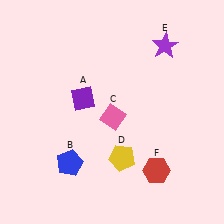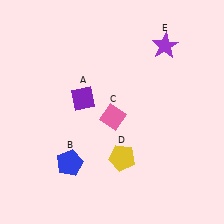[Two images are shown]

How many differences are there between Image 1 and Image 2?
There is 1 difference between the two images.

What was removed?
The red hexagon (F) was removed in Image 2.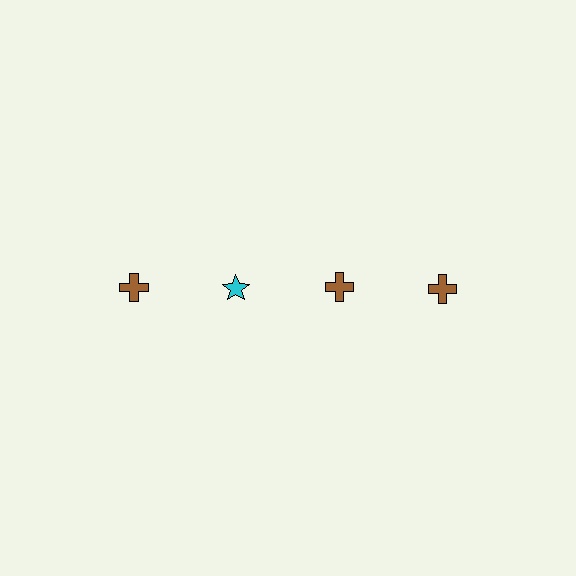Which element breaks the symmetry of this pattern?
The cyan star in the top row, second from left column breaks the symmetry. All other shapes are brown crosses.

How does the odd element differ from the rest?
It differs in both color (cyan instead of brown) and shape (star instead of cross).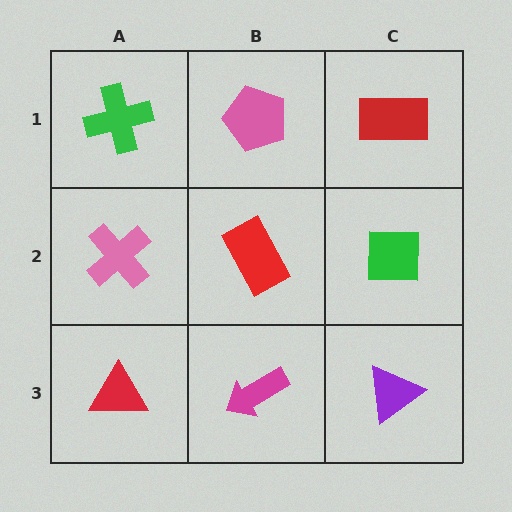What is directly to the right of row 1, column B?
A red rectangle.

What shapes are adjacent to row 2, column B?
A pink pentagon (row 1, column B), a magenta arrow (row 3, column B), a pink cross (row 2, column A), a green square (row 2, column C).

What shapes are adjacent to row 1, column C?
A green square (row 2, column C), a pink pentagon (row 1, column B).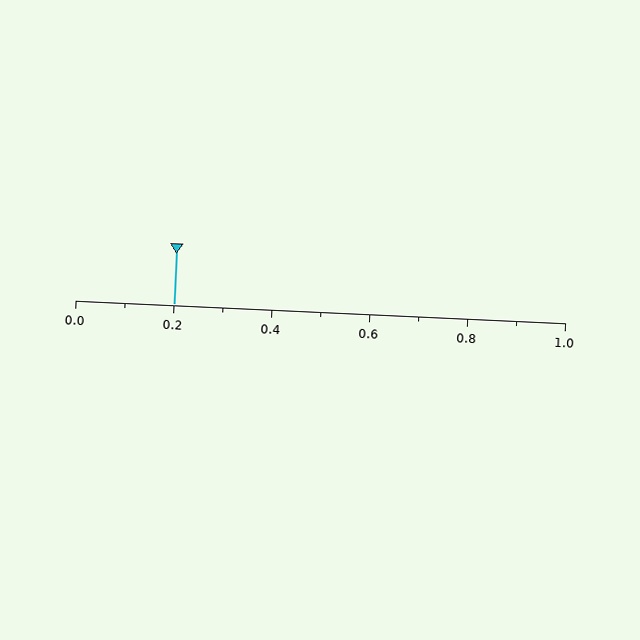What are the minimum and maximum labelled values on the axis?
The axis runs from 0.0 to 1.0.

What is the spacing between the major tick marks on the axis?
The major ticks are spaced 0.2 apart.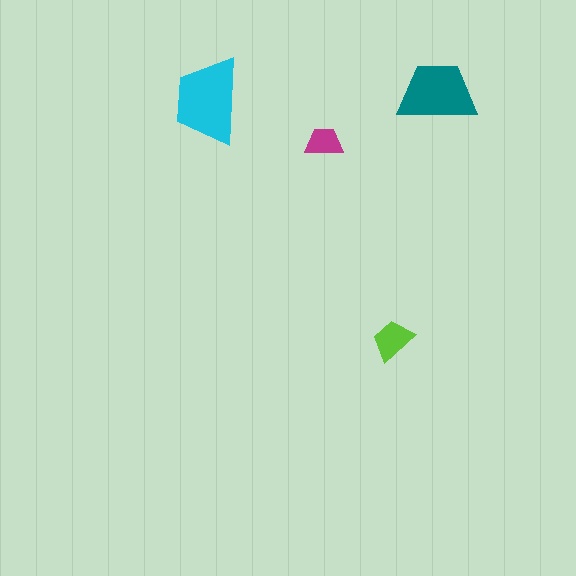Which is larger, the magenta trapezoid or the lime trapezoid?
The lime one.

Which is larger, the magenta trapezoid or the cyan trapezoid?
The cyan one.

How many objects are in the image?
There are 4 objects in the image.